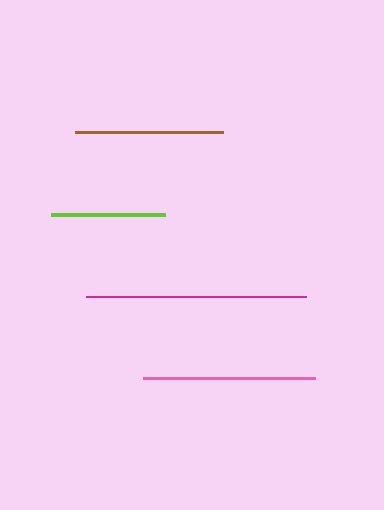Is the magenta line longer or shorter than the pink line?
The magenta line is longer than the pink line.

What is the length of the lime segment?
The lime segment is approximately 114 pixels long.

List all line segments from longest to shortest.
From longest to shortest: magenta, pink, brown, lime.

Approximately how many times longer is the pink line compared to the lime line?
The pink line is approximately 1.5 times the length of the lime line.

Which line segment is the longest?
The magenta line is the longest at approximately 219 pixels.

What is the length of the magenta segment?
The magenta segment is approximately 219 pixels long.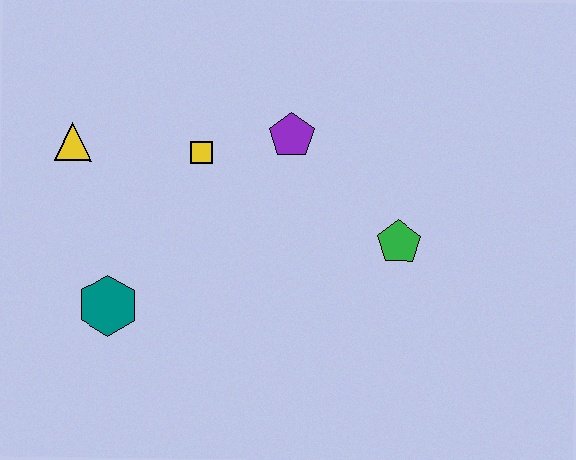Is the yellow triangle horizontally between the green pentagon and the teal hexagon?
No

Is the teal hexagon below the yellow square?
Yes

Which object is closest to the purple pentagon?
The yellow square is closest to the purple pentagon.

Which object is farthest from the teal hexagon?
The green pentagon is farthest from the teal hexagon.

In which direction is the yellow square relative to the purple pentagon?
The yellow square is to the left of the purple pentagon.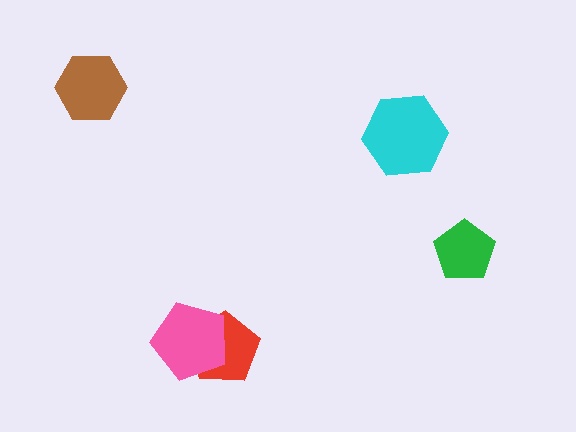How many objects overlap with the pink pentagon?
1 object overlaps with the pink pentagon.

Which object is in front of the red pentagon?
The pink pentagon is in front of the red pentagon.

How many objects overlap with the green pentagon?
0 objects overlap with the green pentagon.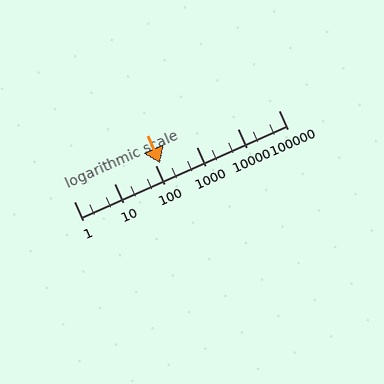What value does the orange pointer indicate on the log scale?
The pointer indicates approximately 130.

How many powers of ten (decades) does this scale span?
The scale spans 5 decades, from 1 to 100000.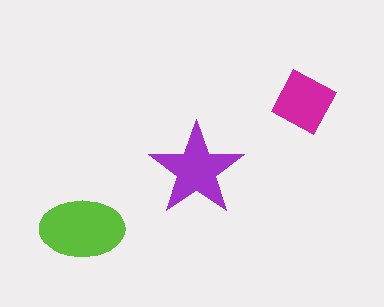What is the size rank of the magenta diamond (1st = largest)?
3rd.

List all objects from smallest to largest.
The magenta diamond, the purple star, the lime ellipse.